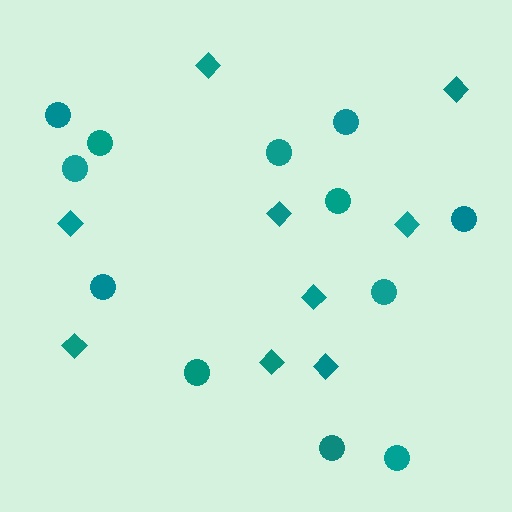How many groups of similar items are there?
There are 2 groups: one group of circles (12) and one group of diamonds (9).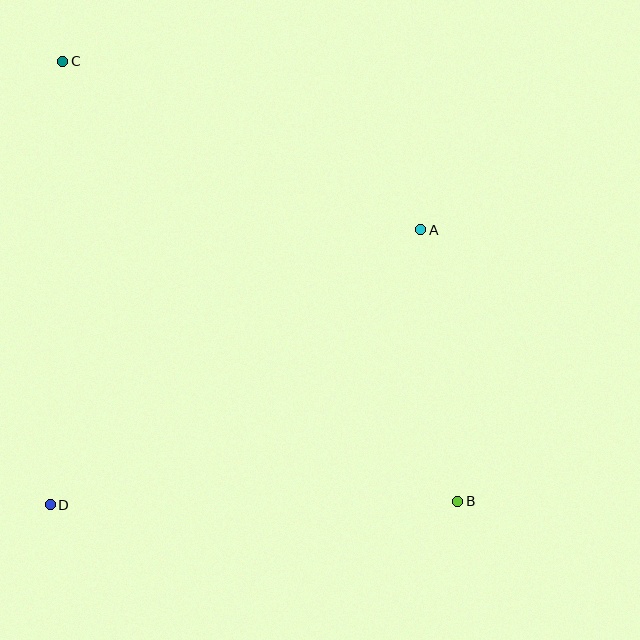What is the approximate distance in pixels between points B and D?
The distance between B and D is approximately 408 pixels.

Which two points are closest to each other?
Points A and B are closest to each other.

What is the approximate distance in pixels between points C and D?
The distance between C and D is approximately 444 pixels.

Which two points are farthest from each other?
Points B and C are farthest from each other.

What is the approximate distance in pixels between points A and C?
The distance between A and C is approximately 396 pixels.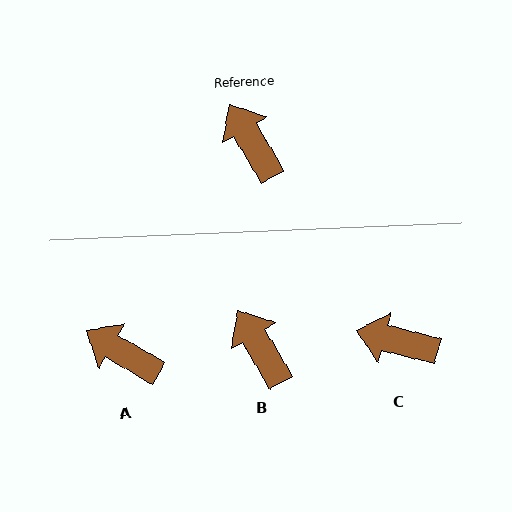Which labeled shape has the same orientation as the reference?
B.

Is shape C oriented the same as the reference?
No, it is off by about 45 degrees.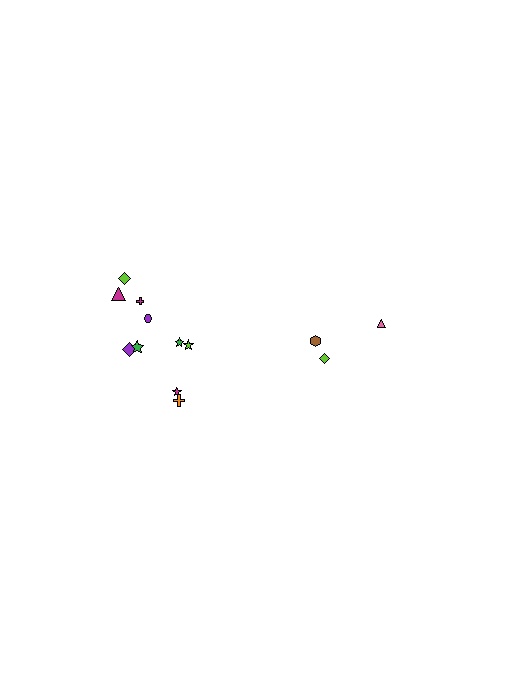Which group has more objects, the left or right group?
The left group.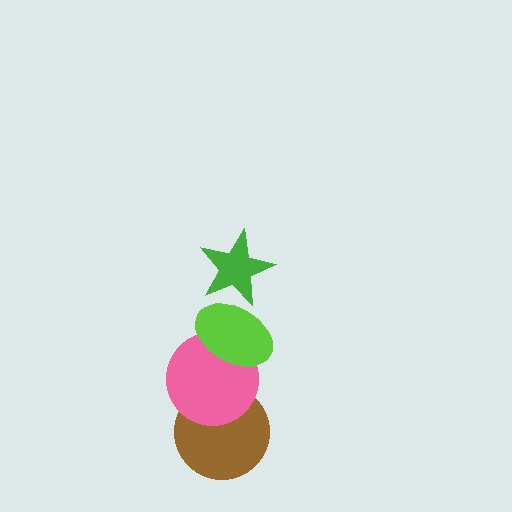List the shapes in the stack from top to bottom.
From top to bottom: the green star, the lime ellipse, the pink circle, the brown circle.